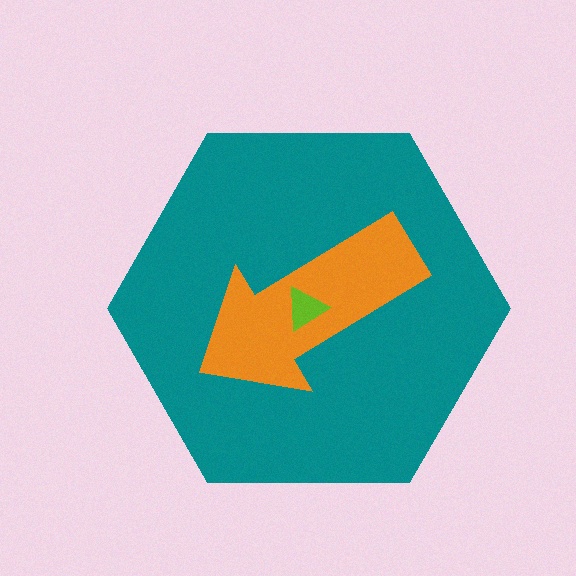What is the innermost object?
The lime triangle.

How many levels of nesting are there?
3.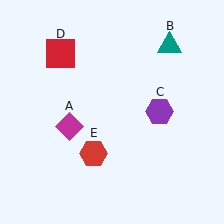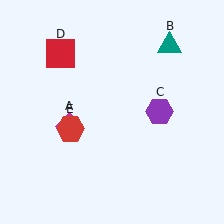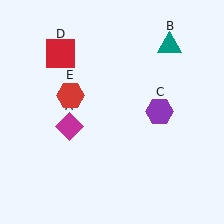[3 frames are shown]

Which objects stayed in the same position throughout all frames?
Magenta diamond (object A) and teal triangle (object B) and purple hexagon (object C) and red square (object D) remained stationary.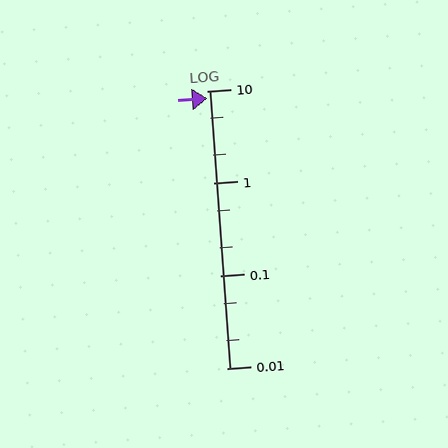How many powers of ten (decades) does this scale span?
The scale spans 3 decades, from 0.01 to 10.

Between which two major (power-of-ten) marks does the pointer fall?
The pointer is between 1 and 10.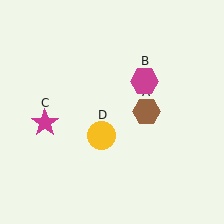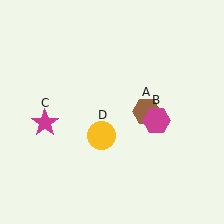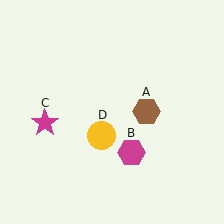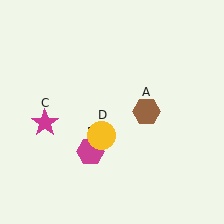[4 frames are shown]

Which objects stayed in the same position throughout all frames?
Brown hexagon (object A) and magenta star (object C) and yellow circle (object D) remained stationary.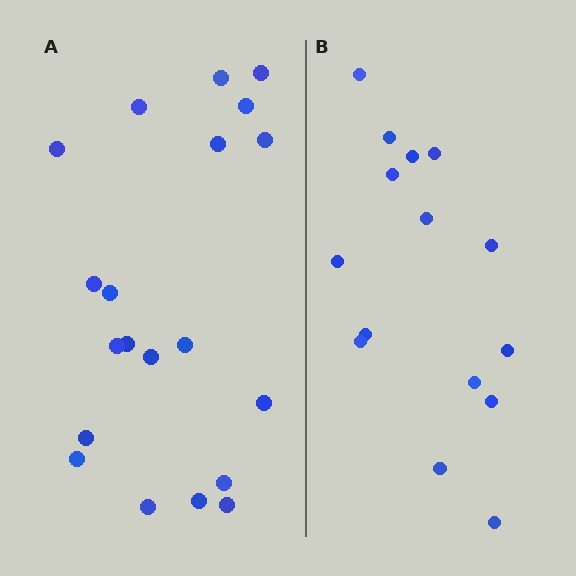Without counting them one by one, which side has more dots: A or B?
Region A (the left region) has more dots.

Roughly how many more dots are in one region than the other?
Region A has about 5 more dots than region B.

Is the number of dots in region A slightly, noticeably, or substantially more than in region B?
Region A has noticeably more, but not dramatically so. The ratio is roughly 1.3 to 1.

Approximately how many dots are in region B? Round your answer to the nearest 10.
About 20 dots. (The exact count is 15, which rounds to 20.)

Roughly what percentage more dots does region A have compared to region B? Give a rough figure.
About 35% more.